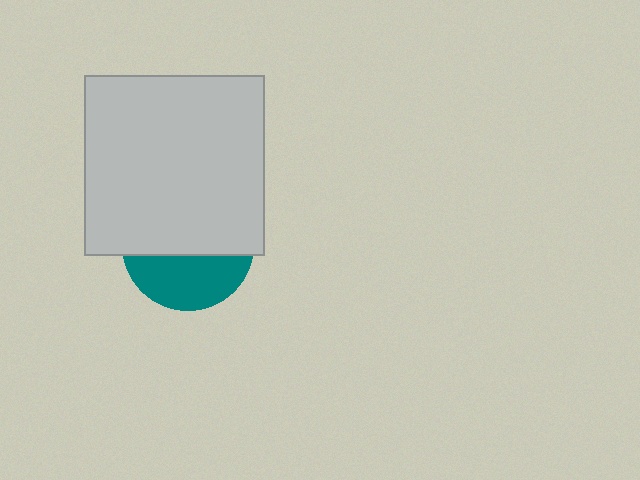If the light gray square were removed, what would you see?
You would see the complete teal circle.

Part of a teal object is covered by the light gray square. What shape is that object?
It is a circle.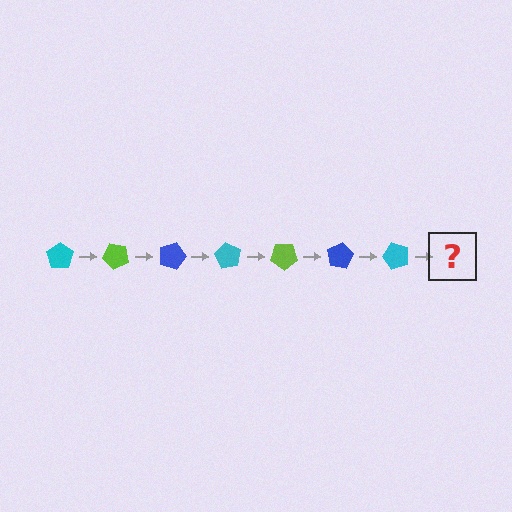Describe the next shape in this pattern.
It should be a lime pentagon, rotated 315 degrees from the start.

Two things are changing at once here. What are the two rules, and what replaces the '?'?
The two rules are that it rotates 45 degrees each step and the color cycles through cyan, lime, and blue. The '?' should be a lime pentagon, rotated 315 degrees from the start.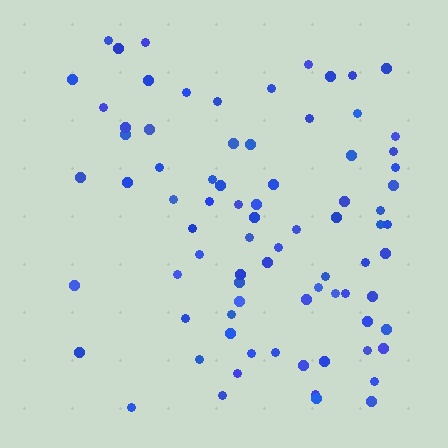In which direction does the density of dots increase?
From left to right, with the right side densest.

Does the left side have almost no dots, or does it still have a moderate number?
Still a moderate number, just noticeably fewer than the right.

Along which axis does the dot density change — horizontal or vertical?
Horizontal.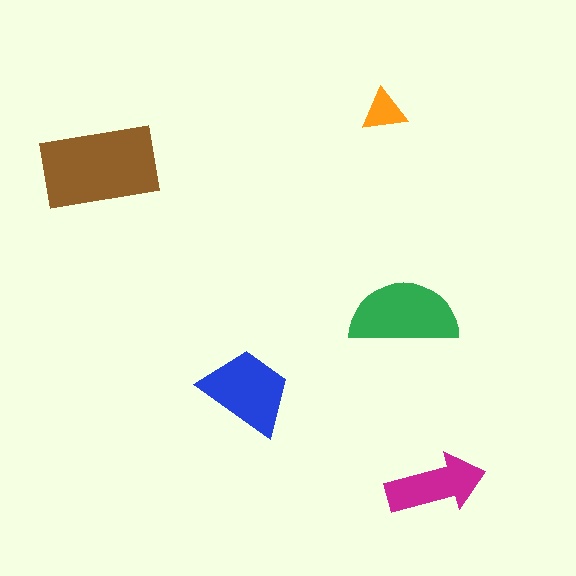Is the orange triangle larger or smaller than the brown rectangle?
Smaller.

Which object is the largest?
The brown rectangle.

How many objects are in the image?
There are 5 objects in the image.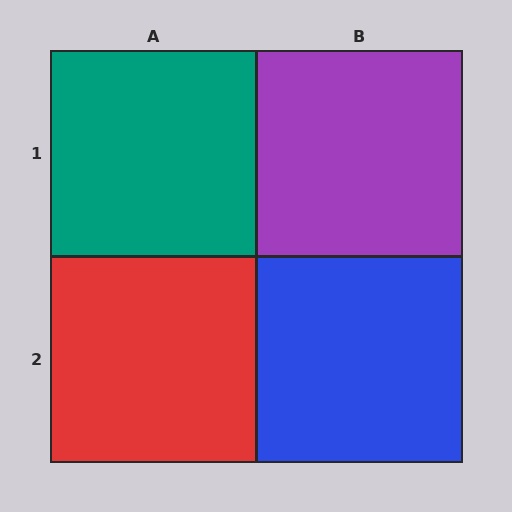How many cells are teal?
1 cell is teal.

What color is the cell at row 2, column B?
Blue.